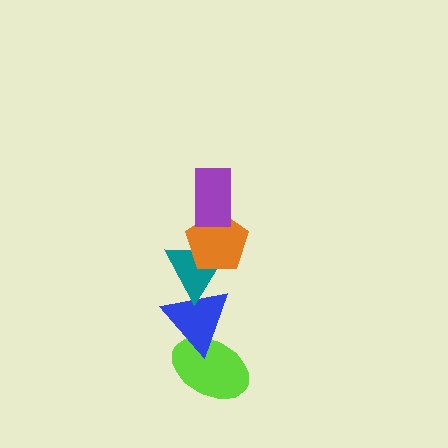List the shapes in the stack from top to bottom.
From top to bottom: the purple rectangle, the orange pentagon, the teal triangle, the blue triangle, the lime ellipse.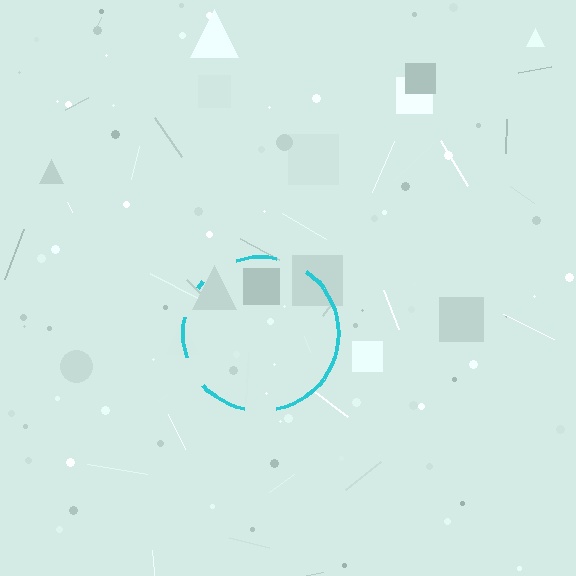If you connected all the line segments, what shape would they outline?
They would outline a circle.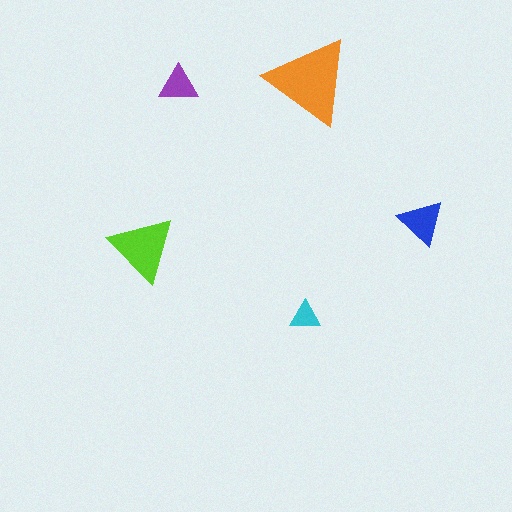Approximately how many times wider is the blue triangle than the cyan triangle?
About 1.5 times wider.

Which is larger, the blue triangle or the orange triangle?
The orange one.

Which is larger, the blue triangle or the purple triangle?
The blue one.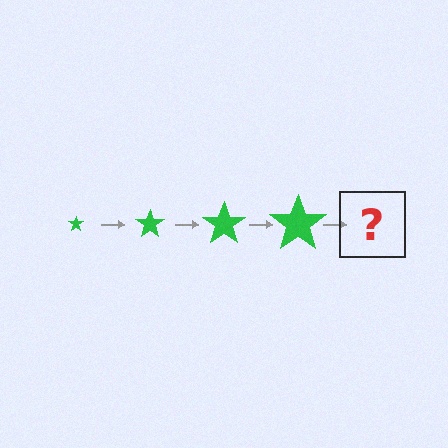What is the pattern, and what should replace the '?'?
The pattern is that the star gets progressively larger each step. The '?' should be a green star, larger than the previous one.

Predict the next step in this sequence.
The next step is a green star, larger than the previous one.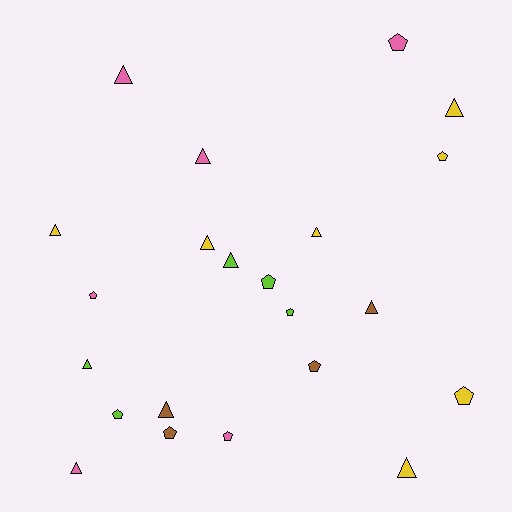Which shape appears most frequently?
Triangle, with 12 objects.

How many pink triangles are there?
There are 3 pink triangles.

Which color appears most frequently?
Yellow, with 7 objects.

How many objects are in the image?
There are 22 objects.